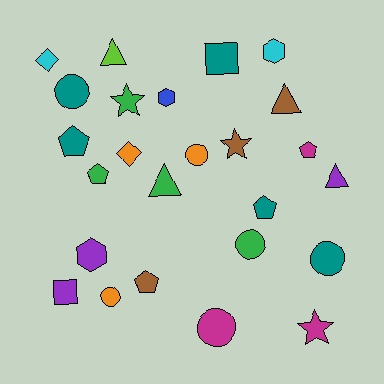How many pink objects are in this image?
There are no pink objects.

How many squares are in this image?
There are 2 squares.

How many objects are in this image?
There are 25 objects.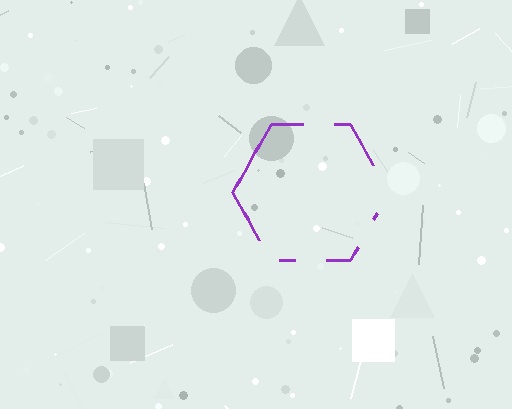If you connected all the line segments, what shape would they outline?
They would outline a hexagon.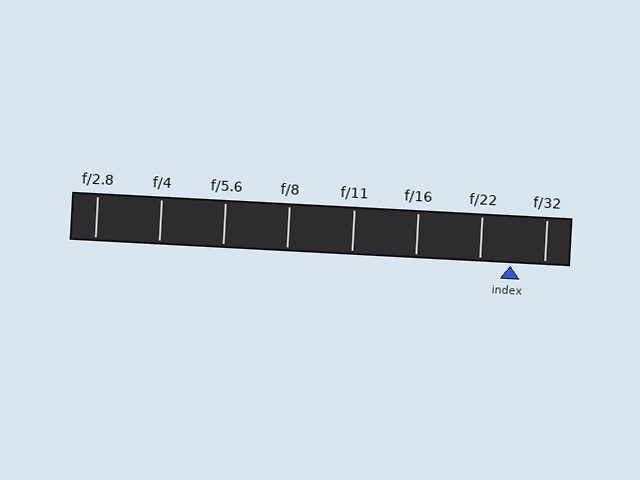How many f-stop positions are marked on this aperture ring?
There are 8 f-stop positions marked.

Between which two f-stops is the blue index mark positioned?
The index mark is between f/22 and f/32.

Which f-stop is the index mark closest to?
The index mark is closest to f/22.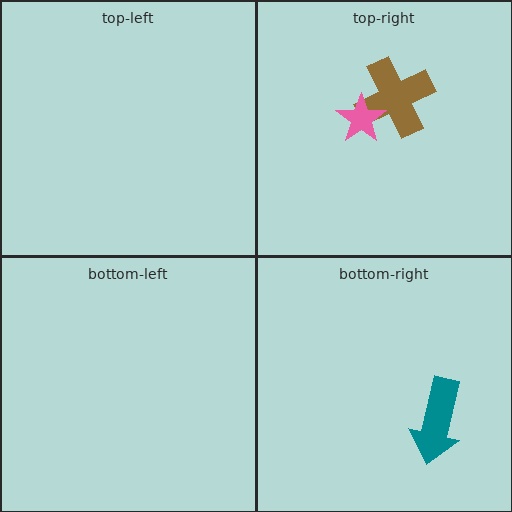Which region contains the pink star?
The top-right region.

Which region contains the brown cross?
The top-right region.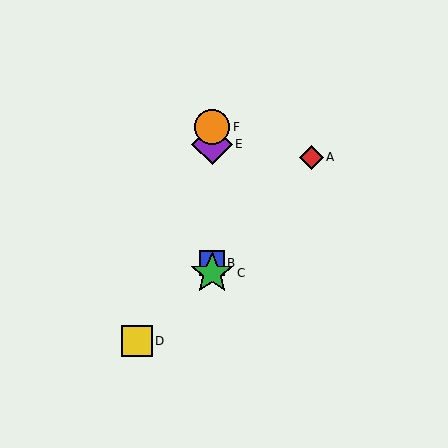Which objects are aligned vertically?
Objects B, C, E, F are aligned vertically.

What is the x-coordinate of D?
Object D is at x≈137.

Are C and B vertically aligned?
Yes, both are at x≈212.